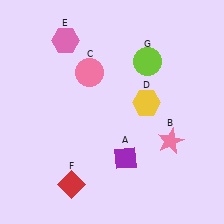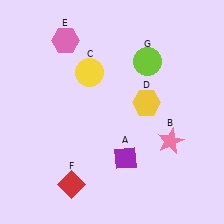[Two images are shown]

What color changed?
The circle (C) changed from pink in Image 1 to yellow in Image 2.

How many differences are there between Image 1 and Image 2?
There is 1 difference between the two images.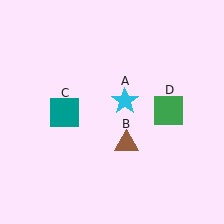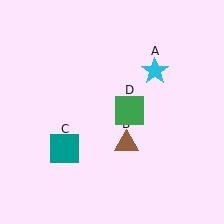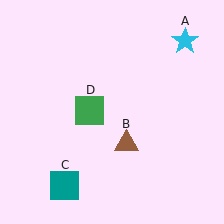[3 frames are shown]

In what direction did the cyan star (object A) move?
The cyan star (object A) moved up and to the right.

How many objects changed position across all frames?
3 objects changed position: cyan star (object A), teal square (object C), green square (object D).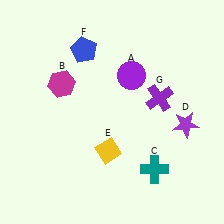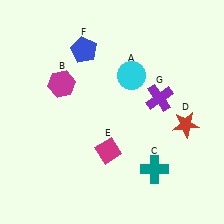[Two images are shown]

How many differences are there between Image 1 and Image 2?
There are 3 differences between the two images.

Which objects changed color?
A changed from purple to cyan. D changed from purple to red. E changed from yellow to magenta.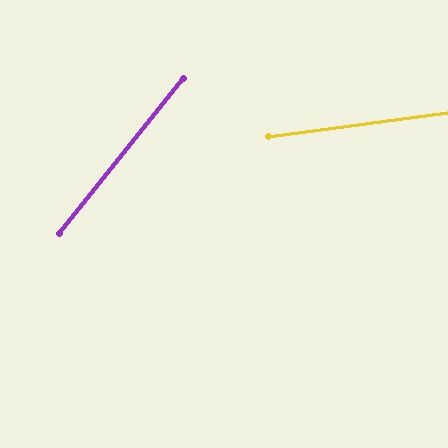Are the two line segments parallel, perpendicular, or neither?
Neither parallel nor perpendicular — they differ by about 44°.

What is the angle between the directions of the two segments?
Approximately 44 degrees.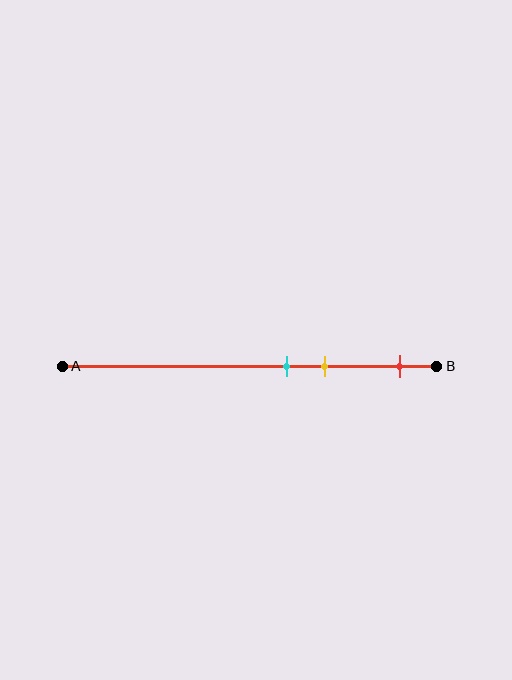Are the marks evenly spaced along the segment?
No, the marks are not evenly spaced.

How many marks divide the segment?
There are 3 marks dividing the segment.